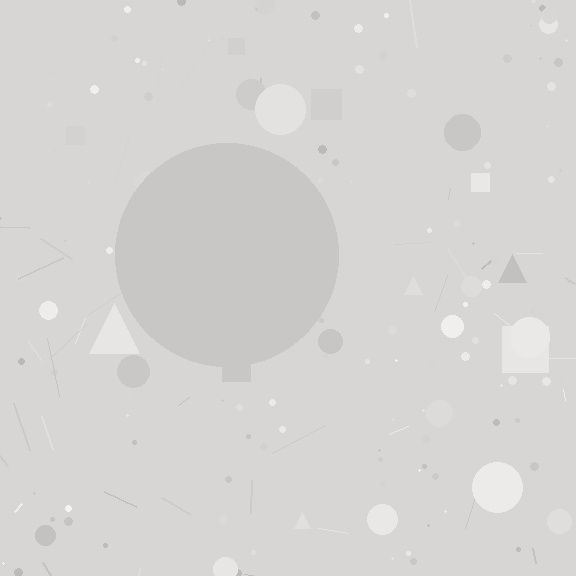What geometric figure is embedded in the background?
A circle is embedded in the background.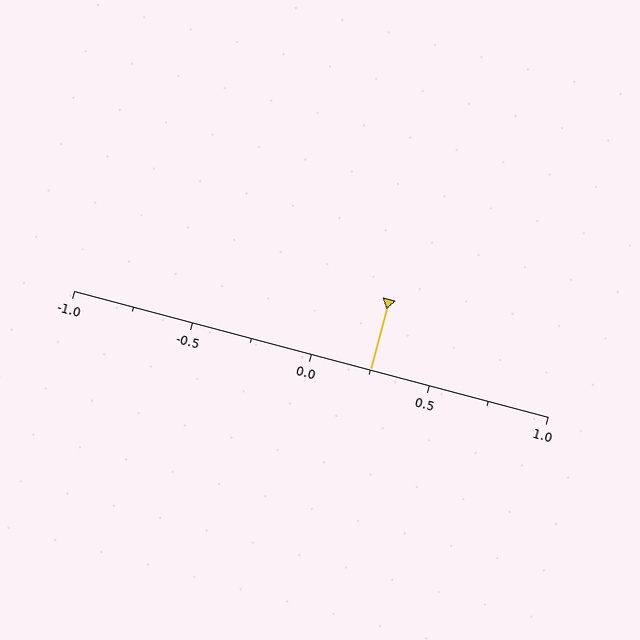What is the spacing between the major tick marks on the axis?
The major ticks are spaced 0.5 apart.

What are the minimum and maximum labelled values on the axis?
The axis runs from -1.0 to 1.0.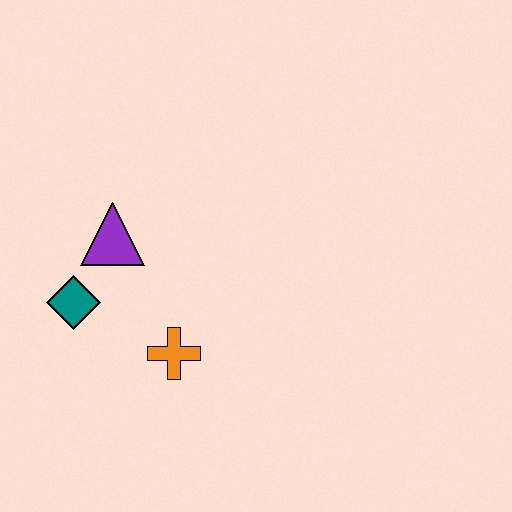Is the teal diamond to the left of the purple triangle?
Yes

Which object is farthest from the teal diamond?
The orange cross is farthest from the teal diamond.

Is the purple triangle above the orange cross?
Yes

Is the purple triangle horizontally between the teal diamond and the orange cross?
Yes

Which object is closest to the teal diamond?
The purple triangle is closest to the teal diamond.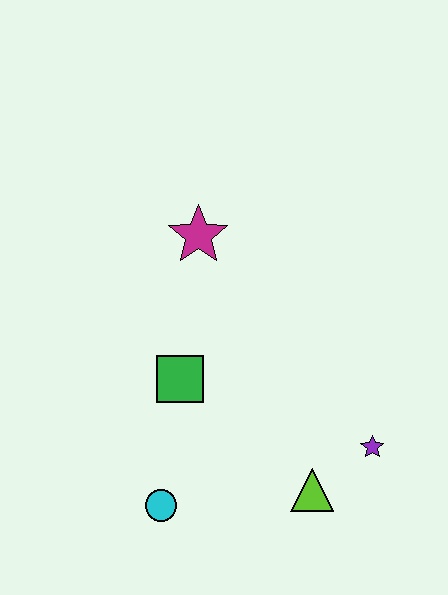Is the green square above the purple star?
Yes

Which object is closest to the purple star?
The lime triangle is closest to the purple star.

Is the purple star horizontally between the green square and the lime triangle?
No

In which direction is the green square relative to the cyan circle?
The green square is above the cyan circle.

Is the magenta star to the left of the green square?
No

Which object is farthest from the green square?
The purple star is farthest from the green square.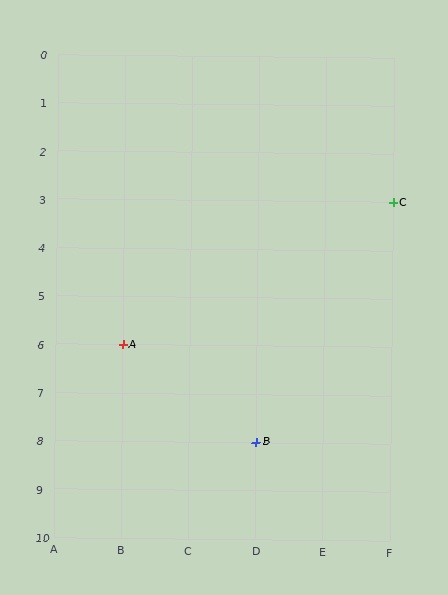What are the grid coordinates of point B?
Point B is at grid coordinates (D, 8).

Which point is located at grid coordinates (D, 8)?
Point B is at (D, 8).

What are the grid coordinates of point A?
Point A is at grid coordinates (B, 6).